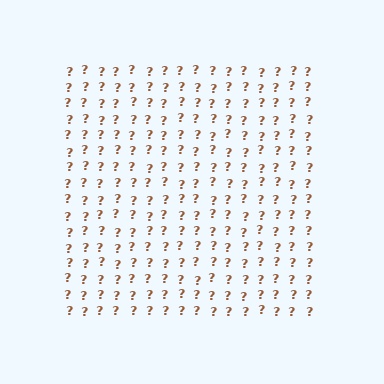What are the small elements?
The small elements are question marks.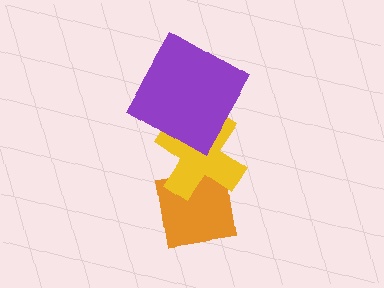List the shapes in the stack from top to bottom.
From top to bottom: the purple square, the yellow cross, the orange square.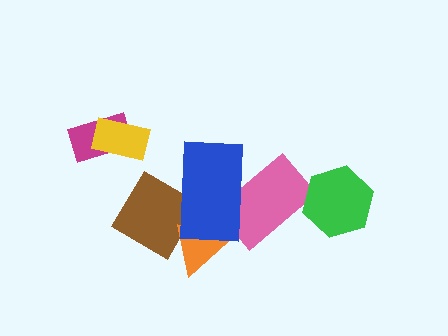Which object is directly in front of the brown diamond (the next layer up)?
The orange triangle is directly in front of the brown diamond.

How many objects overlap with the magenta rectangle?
1 object overlaps with the magenta rectangle.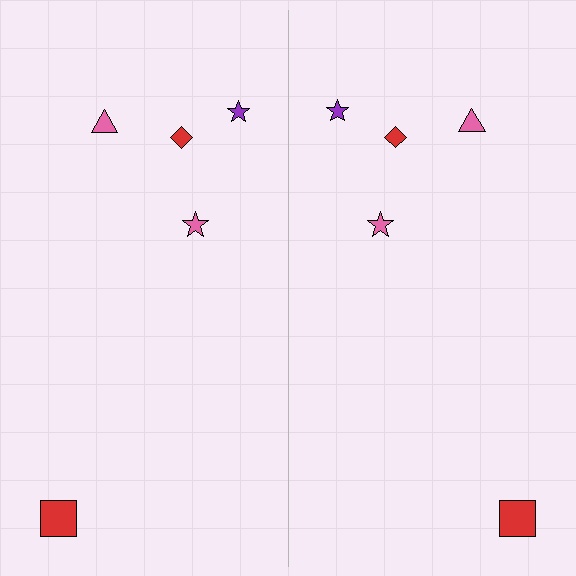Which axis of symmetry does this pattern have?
The pattern has a vertical axis of symmetry running through the center of the image.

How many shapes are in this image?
There are 10 shapes in this image.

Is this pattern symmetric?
Yes, this pattern has bilateral (reflection) symmetry.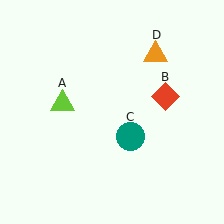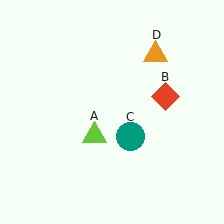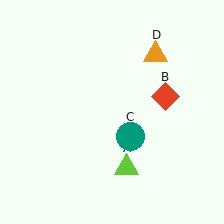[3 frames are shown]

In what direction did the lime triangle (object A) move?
The lime triangle (object A) moved down and to the right.